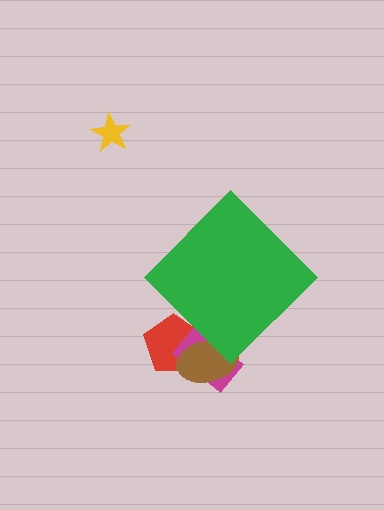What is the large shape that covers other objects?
A green diamond.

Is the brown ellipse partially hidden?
Yes, the brown ellipse is partially hidden behind the green diamond.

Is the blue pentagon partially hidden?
Yes, the blue pentagon is partially hidden behind the green diamond.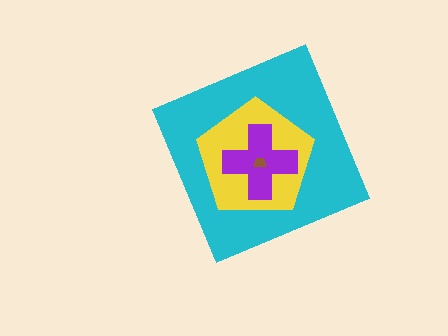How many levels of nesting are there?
4.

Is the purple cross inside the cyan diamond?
Yes.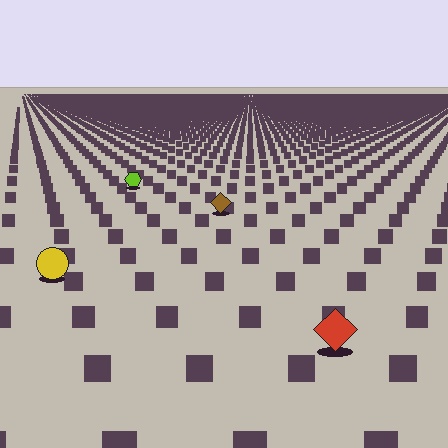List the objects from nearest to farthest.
From nearest to farthest: the red diamond, the yellow circle, the brown diamond, the lime hexagon.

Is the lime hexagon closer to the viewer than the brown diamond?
No. The brown diamond is closer — you can tell from the texture gradient: the ground texture is coarser near it.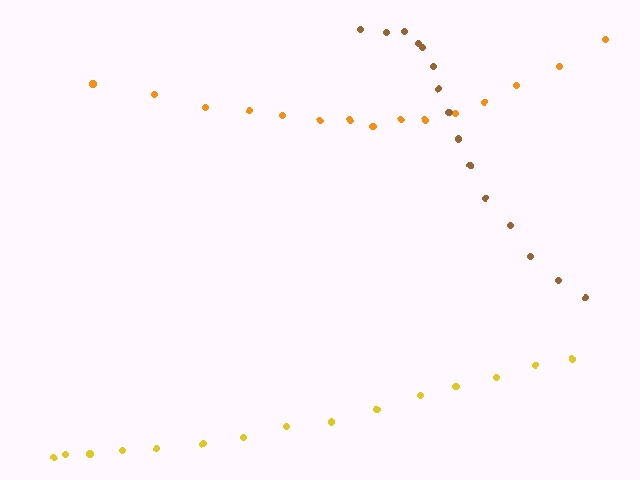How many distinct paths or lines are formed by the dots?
There are 3 distinct paths.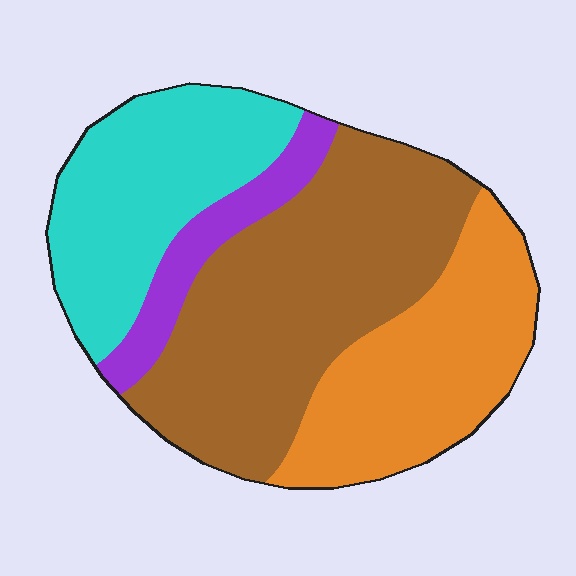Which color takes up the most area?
Brown, at roughly 40%.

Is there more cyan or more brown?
Brown.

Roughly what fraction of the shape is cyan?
Cyan takes up about one quarter (1/4) of the shape.